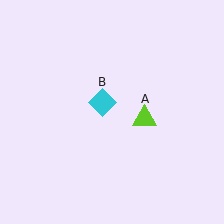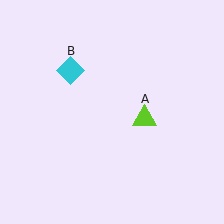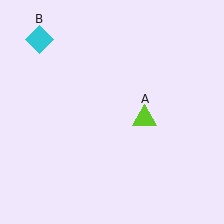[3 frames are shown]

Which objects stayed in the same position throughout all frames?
Lime triangle (object A) remained stationary.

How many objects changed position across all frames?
1 object changed position: cyan diamond (object B).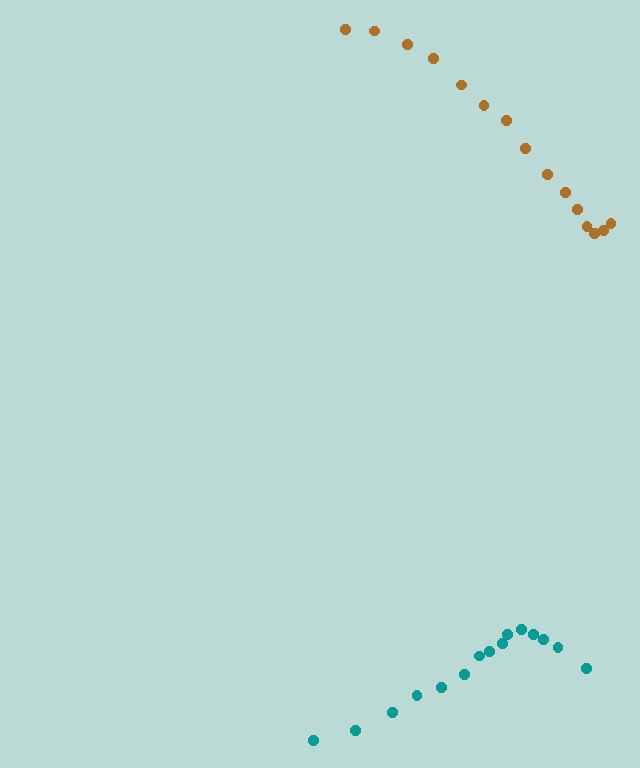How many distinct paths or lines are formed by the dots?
There are 2 distinct paths.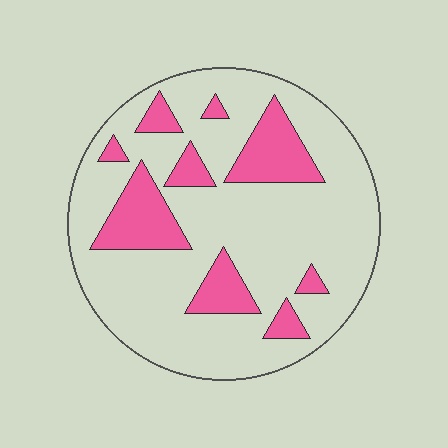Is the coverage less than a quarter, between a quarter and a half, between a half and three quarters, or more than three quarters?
Less than a quarter.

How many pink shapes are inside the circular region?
9.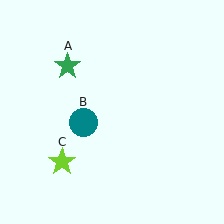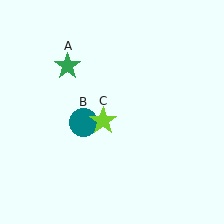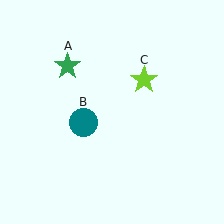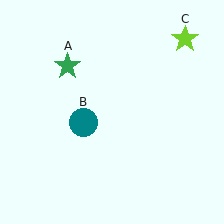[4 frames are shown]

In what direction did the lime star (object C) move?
The lime star (object C) moved up and to the right.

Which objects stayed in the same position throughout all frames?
Green star (object A) and teal circle (object B) remained stationary.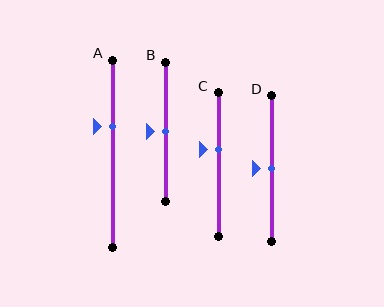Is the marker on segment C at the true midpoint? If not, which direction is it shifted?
No, the marker on segment C is shifted upward by about 11% of the segment length.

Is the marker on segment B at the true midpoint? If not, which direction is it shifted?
Yes, the marker on segment B is at the true midpoint.